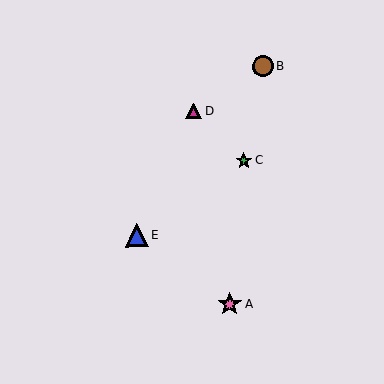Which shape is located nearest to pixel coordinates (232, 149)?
The green star (labeled C) at (243, 160) is nearest to that location.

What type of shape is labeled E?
Shape E is a blue triangle.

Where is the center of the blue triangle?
The center of the blue triangle is at (137, 235).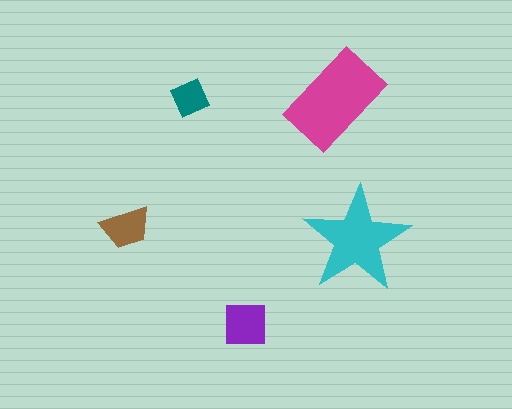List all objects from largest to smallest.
The magenta rectangle, the cyan star, the purple square, the brown trapezoid, the teal diamond.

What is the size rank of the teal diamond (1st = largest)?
5th.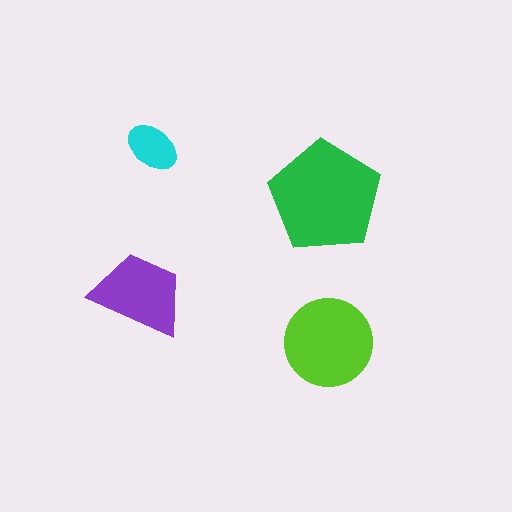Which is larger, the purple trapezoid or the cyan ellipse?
The purple trapezoid.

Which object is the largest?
The green pentagon.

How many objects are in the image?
There are 4 objects in the image.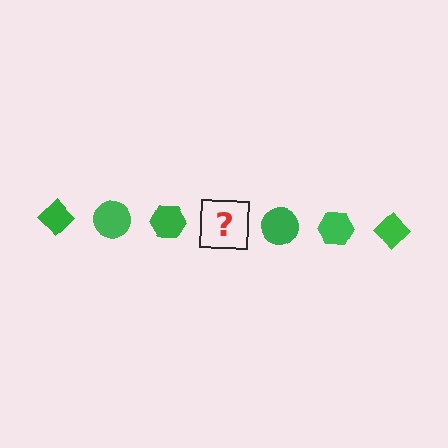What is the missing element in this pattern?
The missing element is a green diamond.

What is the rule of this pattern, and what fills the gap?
The rule is that the pattern cycles through diamond, circle, hexagon shapes in green. The gap should be filled with a green diamond.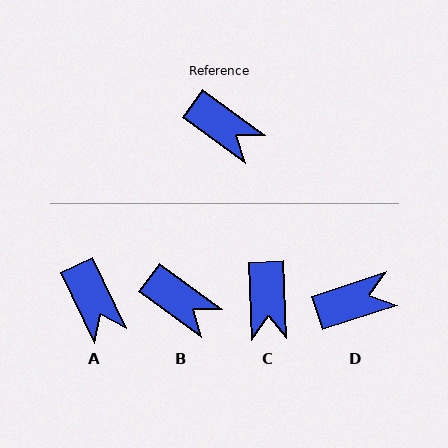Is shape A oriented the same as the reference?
No, it is off by about 28 degrees.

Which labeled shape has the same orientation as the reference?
B.